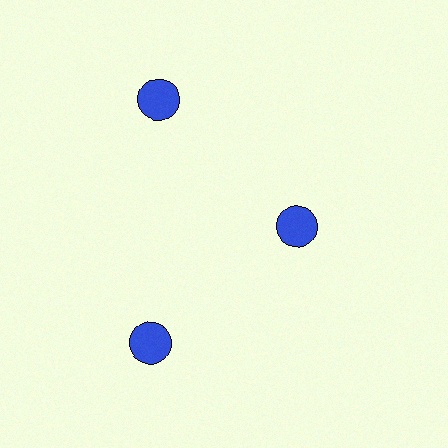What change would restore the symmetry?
The symmetry would be restored by moving it outward, back onto the ring so that all 3 circles sit at equal angles and equal distance from the center.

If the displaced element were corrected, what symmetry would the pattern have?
It would have 3-fold rotational symmetry — the pattern would map onto itself every 120 degrees.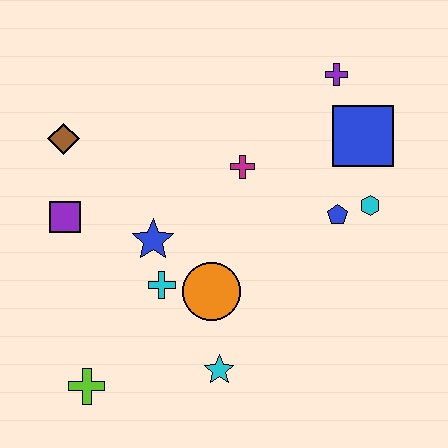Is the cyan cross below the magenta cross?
Yes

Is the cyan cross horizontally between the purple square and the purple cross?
Yes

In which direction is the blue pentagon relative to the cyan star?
The blue pentagon is above the cyan star.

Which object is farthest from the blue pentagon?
The lime cross is farthest from the blue pentagon.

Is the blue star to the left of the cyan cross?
Yes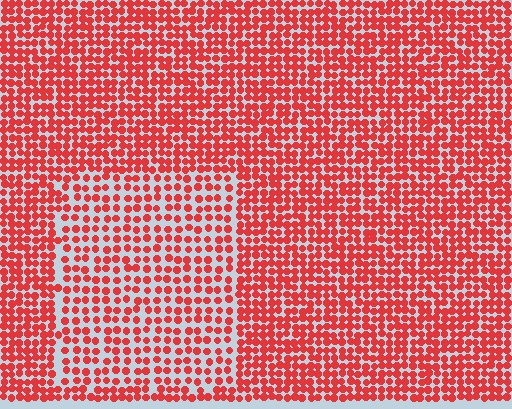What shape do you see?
I see a rectangle.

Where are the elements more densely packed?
The elements are more densely packed outside the rectangle boundary.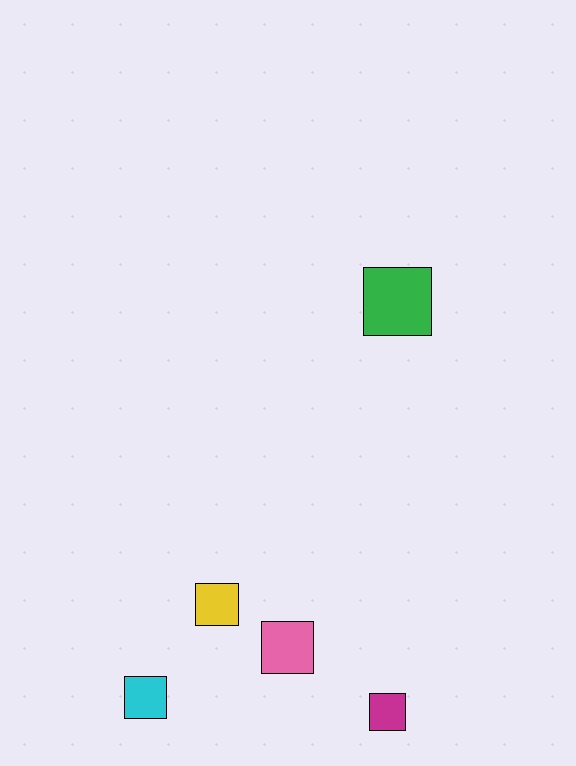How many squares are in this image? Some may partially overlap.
There are 5 squares.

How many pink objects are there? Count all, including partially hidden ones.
There is 1 pink object.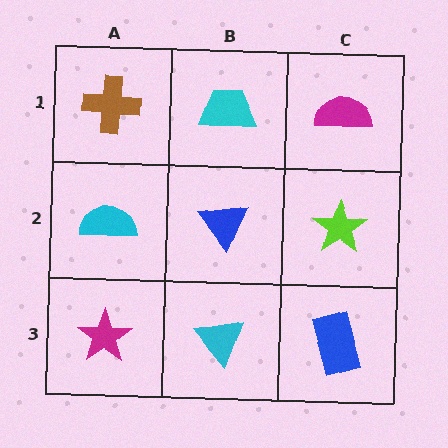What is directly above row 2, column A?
A brown cross.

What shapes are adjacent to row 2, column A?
A brown cross (row 1, column A), a magenta star (row 3, column A), a blue triangle (row 2, column B).